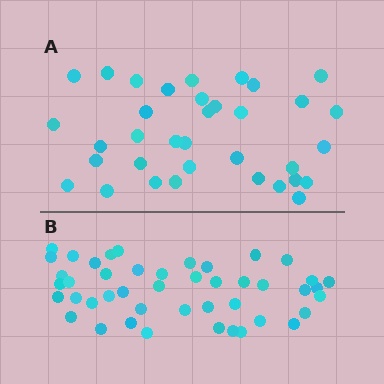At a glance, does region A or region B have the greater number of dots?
Region B (the bottom region) has more dots.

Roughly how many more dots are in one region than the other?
Region B has roughly 10 or so more dots than region A.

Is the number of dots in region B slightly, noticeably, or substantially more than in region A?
Region B has noticeably more, but not dramatically so. The ratio is roughly 1.3 to 1.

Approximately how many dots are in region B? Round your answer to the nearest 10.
About 40 dots. (The exact count is 45, which rounds to 40.)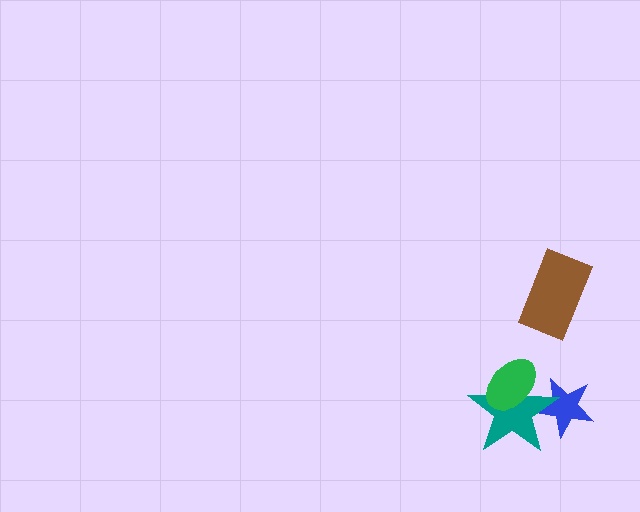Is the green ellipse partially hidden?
No, no other shape covers it.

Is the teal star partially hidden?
Yes, it is partially covered by another shape.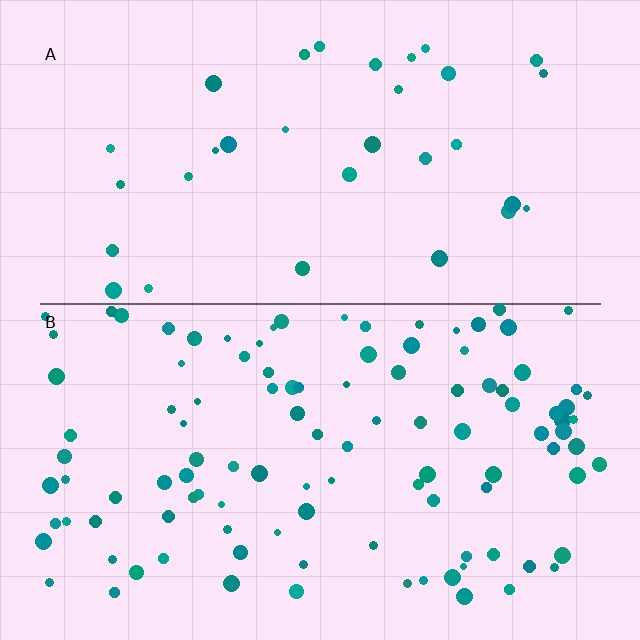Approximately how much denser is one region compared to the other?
Approximately 3.4× — region B over region A.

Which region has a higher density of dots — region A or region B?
B (the bottom).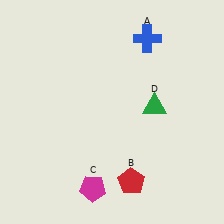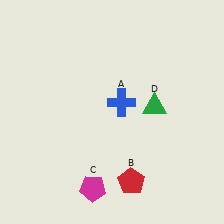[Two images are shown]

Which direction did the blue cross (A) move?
The blue cross (A) moved down.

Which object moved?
The blue cross (A) moved down.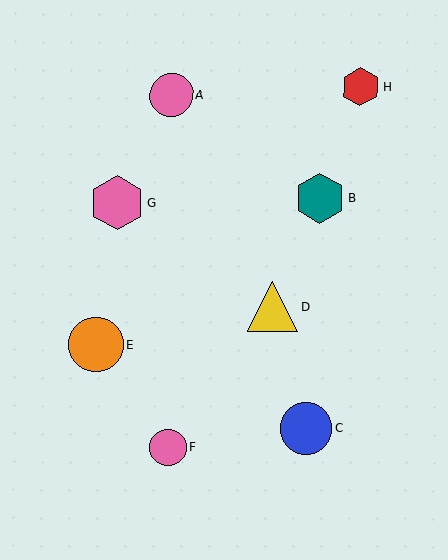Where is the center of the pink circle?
The center of the pink circle is at (171, 95).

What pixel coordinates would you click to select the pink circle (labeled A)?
Click at (171, 95) to select the pink circle A.